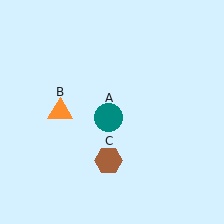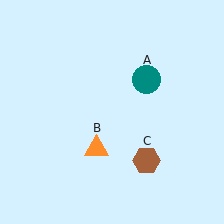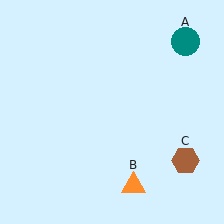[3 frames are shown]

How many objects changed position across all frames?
3 objects changed position: teal circle (object A), orange triangle (object B), brown hexagon (object C).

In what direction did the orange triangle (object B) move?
The orange triangle (object B) moved down and to the right.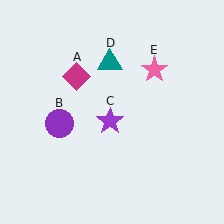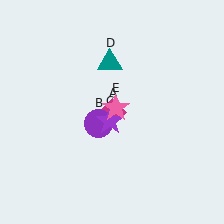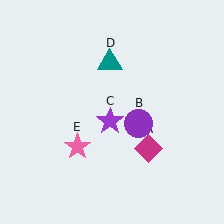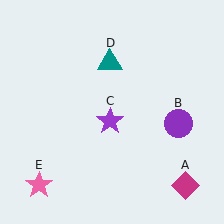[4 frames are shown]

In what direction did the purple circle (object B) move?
The purple circle (object B) moved right.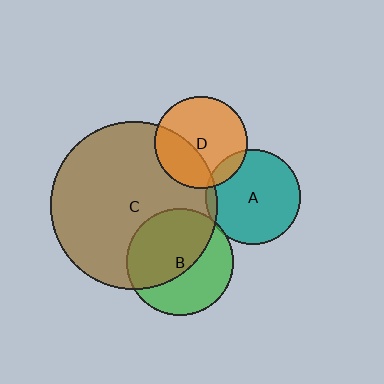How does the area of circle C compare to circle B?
Approximately 2.5 times.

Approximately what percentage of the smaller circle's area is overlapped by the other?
Approximately 35%.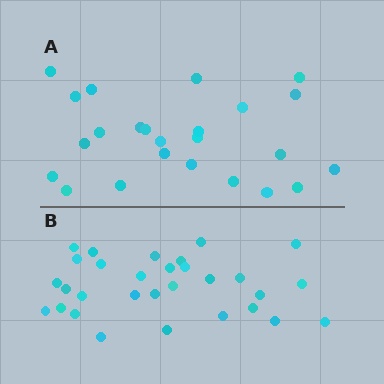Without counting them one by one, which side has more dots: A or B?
Region B (the bottom region) has more dots.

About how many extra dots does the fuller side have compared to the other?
Region B has about 6 more dots than region A.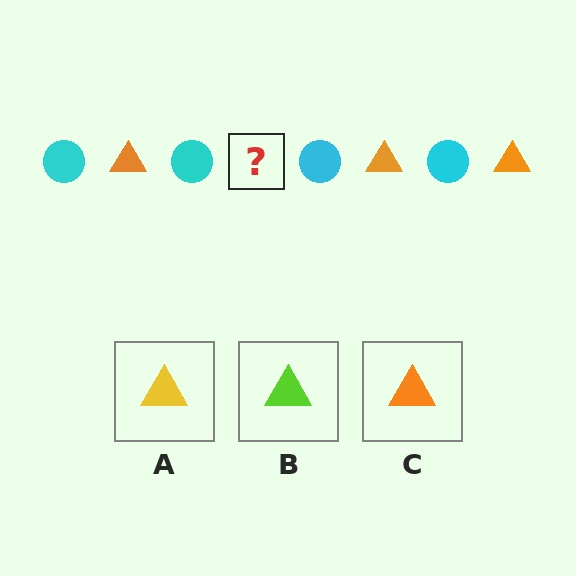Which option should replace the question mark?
Option C.